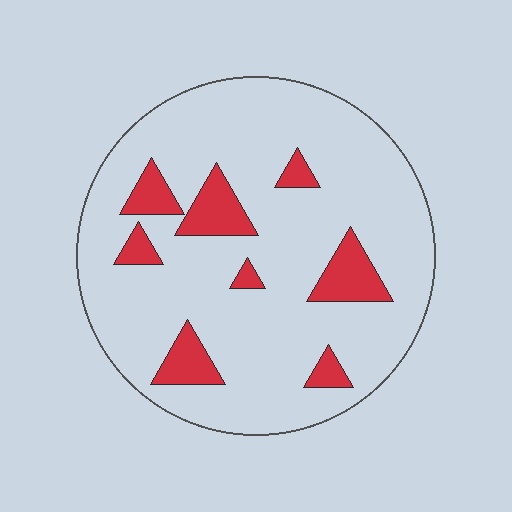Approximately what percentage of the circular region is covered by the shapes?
Approximately 15%.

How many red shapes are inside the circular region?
8.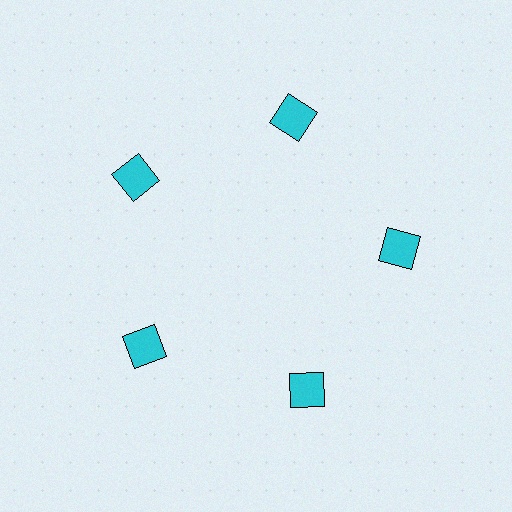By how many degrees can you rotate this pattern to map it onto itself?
The pattern maps onto itself every 72 degrees of rotation.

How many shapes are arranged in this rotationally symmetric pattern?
There are 5 shapes, arranged in 5 groups of 1.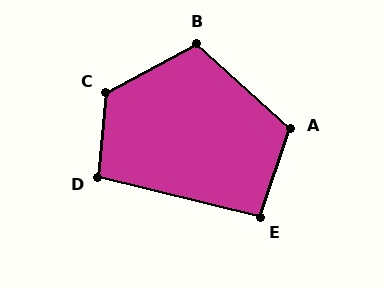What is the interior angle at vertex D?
Approximately 98 degrees (obtuse).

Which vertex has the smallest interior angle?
E, at approximately 95 degrees.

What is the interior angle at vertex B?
Approximately 110 degrees (obtuse).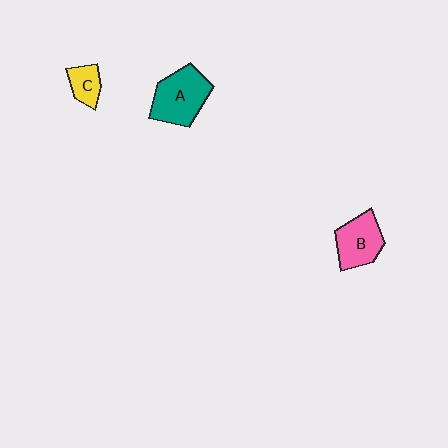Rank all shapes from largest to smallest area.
From largest to smallest: A (teal), B (pink), C (yellow).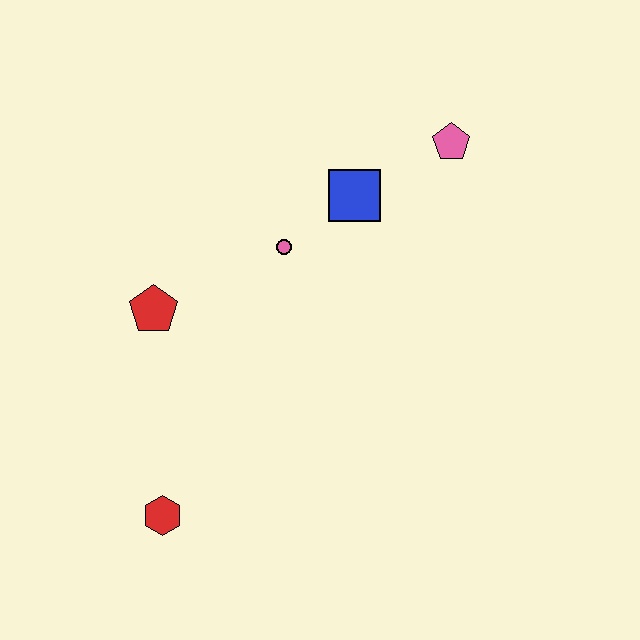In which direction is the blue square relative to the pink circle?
The blue square is to the right of the pink circle.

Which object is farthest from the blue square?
The red hexagon is farthest from the blue square.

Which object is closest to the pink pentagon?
The blue square is closest to the pink pentagon.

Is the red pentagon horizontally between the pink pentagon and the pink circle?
No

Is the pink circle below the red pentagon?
No